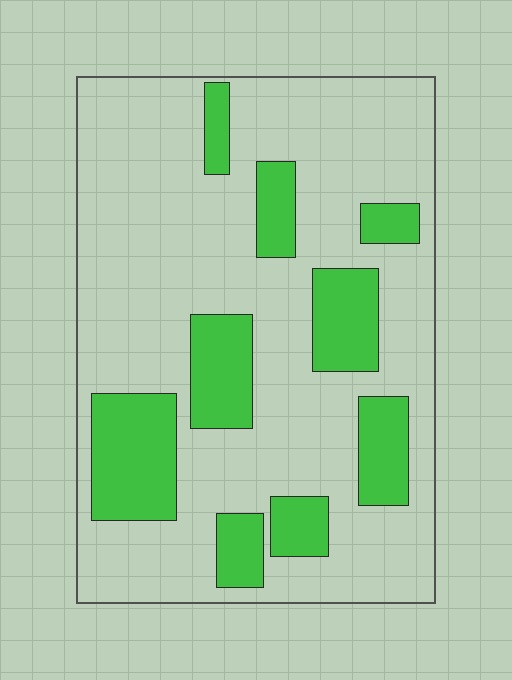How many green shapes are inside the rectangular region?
9.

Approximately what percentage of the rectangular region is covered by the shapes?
Approximately 25%.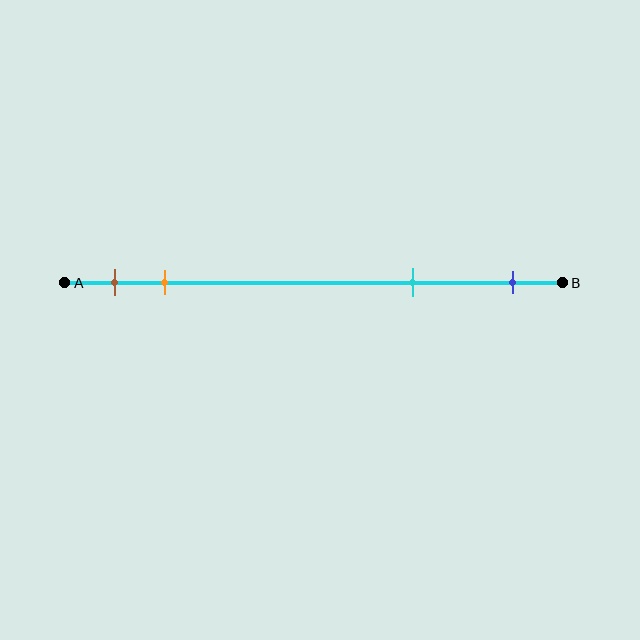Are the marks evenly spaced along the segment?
No, the marks are not evenly spaced.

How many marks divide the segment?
There are 4 marks dividing the segment.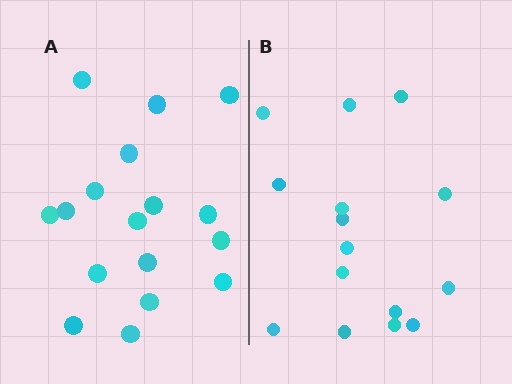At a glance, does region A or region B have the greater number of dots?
Region A (the left region) has more dots.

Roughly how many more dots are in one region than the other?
Region A has just a few more — roughly 2 or 3 more dots than region B.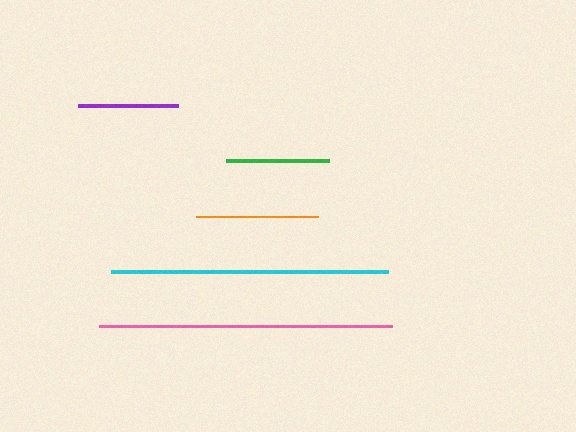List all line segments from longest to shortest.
From longest to shortest: pink, cyan, orange, green, purple.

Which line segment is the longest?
The pink line is the longest at approximately 293 pixels.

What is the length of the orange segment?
The orange segment is approximately 122 pixels long.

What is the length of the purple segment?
The purple segment is approximately 100 pixels long.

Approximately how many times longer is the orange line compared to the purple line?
The orange line is approximately 1.2 times the length of the purple line.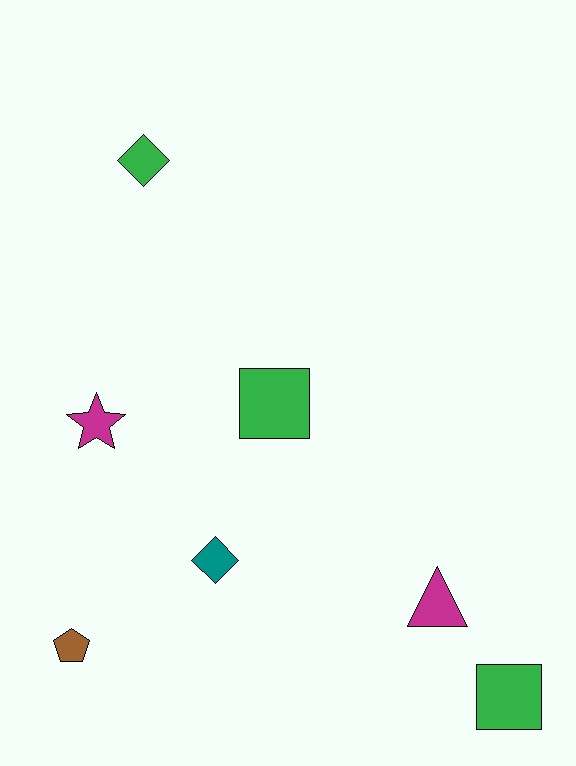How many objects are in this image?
There are 7 objects.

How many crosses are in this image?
There are no crosses.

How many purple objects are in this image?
There are no purple objects.